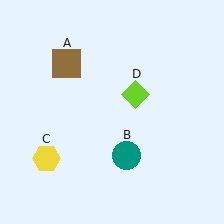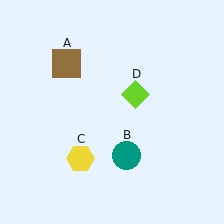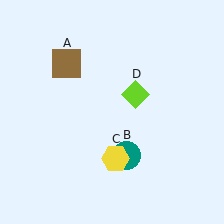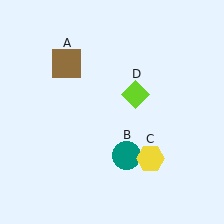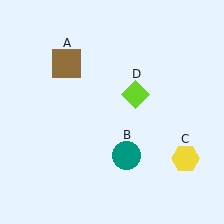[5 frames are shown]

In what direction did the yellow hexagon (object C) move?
The yellow hexagon (object C) moved right.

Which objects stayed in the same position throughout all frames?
Brown square (object A) and teal circle (object B) and lime diamond (object D) remained stationary.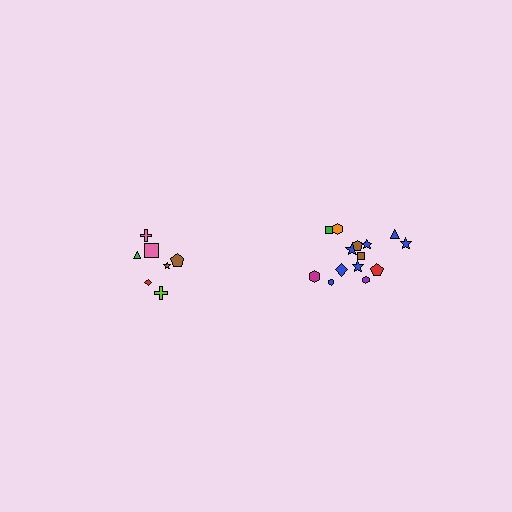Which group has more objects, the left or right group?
The right group.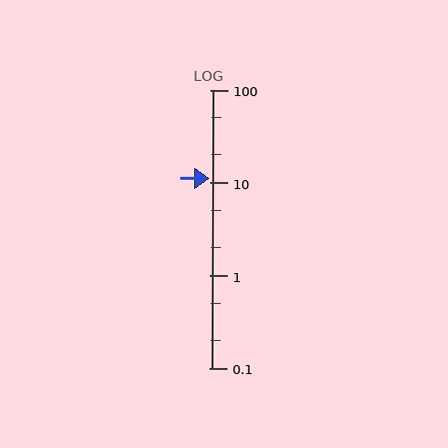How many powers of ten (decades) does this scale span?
The scale spans 3 decades, from 0.1 to 100.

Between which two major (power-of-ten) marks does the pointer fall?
The pointer is between 10 and 100.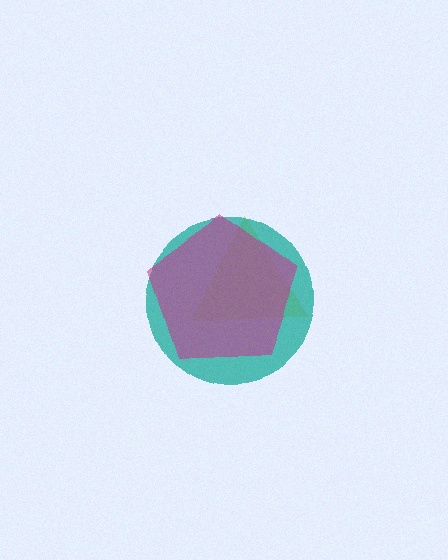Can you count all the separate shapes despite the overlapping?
Yes, there are 3 separate shapes.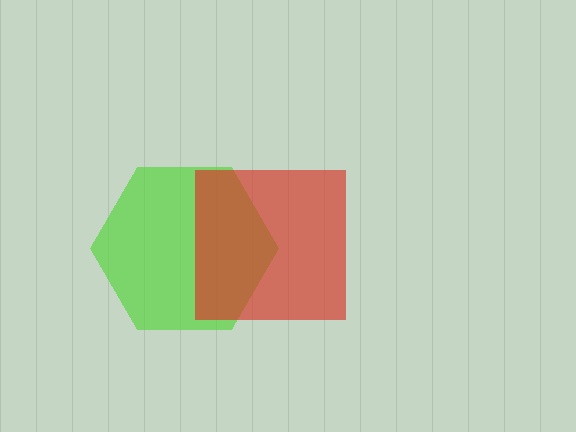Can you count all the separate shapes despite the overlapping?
Yes, there are 2 separate shapes.